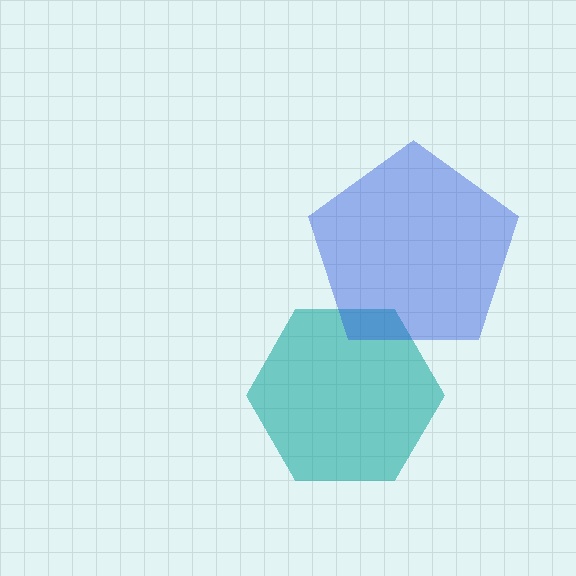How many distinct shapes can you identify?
There are 2 distinct shapes: a teal hexagon, a blue pentagon.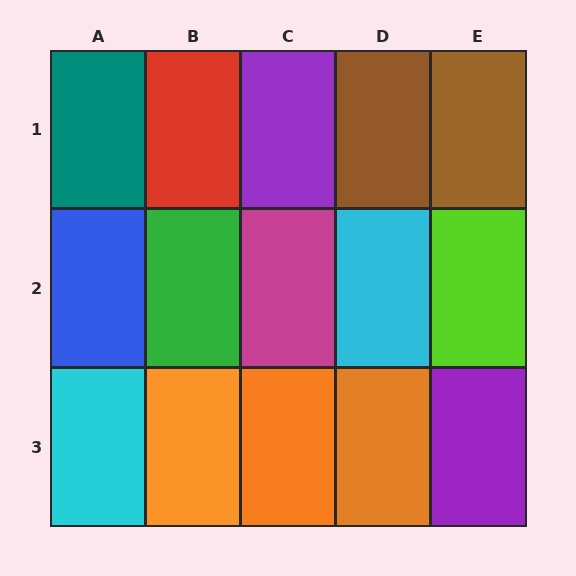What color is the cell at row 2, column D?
Cyan.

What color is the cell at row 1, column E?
Brown.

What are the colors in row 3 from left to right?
Cyan, orange, orange, orange, purple.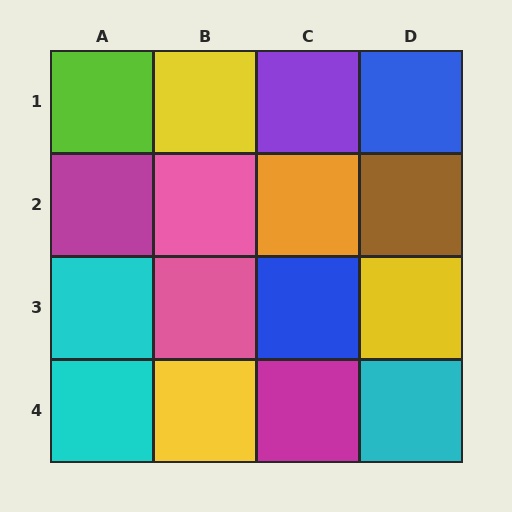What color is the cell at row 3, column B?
Pink.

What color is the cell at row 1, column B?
Yellow.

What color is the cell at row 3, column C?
Blue.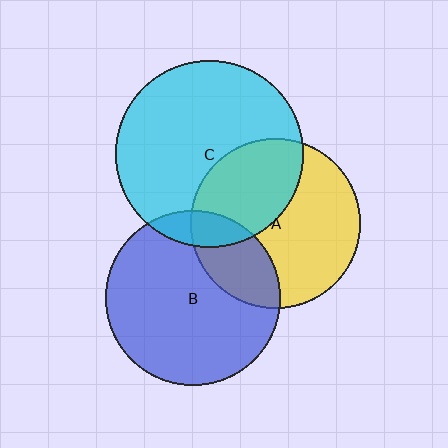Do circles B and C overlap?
Yes.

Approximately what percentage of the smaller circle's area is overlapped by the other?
Approximately 10%.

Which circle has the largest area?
Circle C (cyan).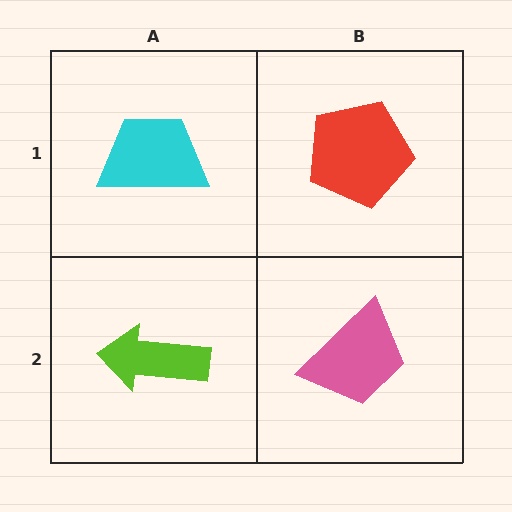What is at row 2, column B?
A pink trapezoid.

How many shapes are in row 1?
2 shapes.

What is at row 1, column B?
A red pentagon.